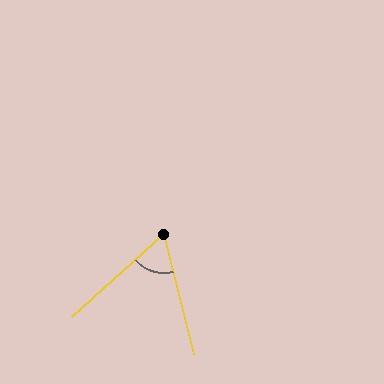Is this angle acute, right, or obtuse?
It is acute.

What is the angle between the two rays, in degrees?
Approximately 62 degrees.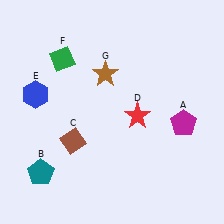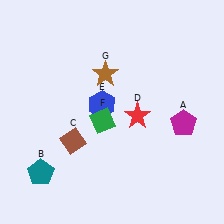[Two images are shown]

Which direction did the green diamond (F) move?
The green diamond (F) moved down.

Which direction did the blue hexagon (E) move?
The blue hexagon (E) moved right.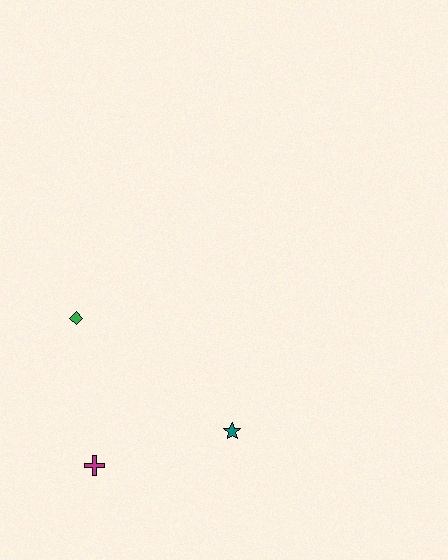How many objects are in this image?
There are 3 objects.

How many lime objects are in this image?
There are no lime objects.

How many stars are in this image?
There is 1 star.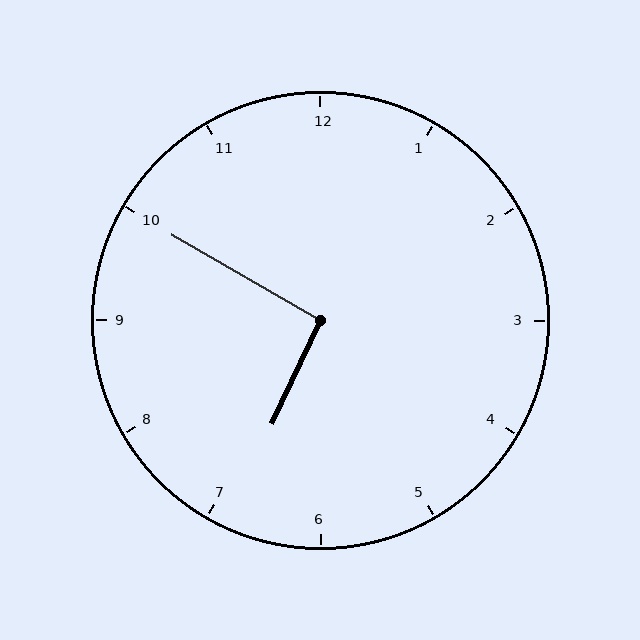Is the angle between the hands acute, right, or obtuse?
It is right.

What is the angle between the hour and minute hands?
Approximately 95 degrees.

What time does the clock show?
6:50.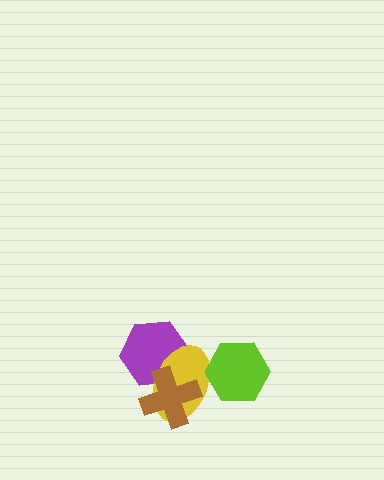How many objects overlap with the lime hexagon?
1 object overlaps with the lime hexagon.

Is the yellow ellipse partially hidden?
Yes, it is partially covered by another shape.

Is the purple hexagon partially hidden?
Yes, it is partially covered by another shape.